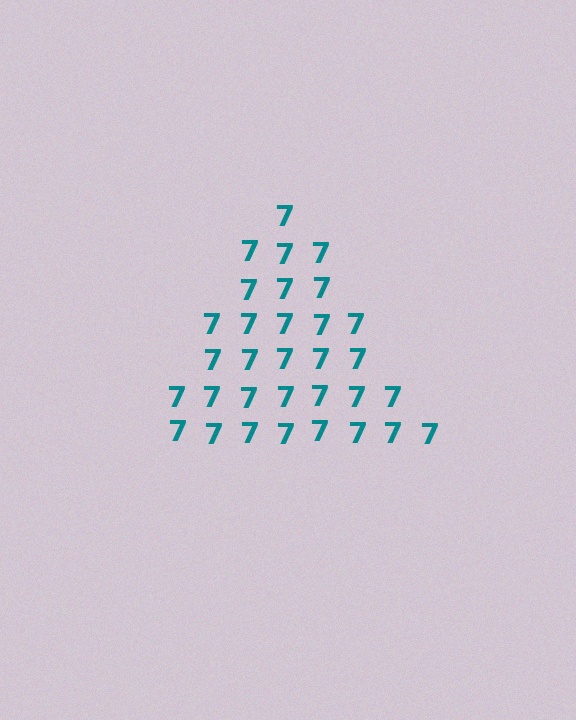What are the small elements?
The small elements are digit 7's.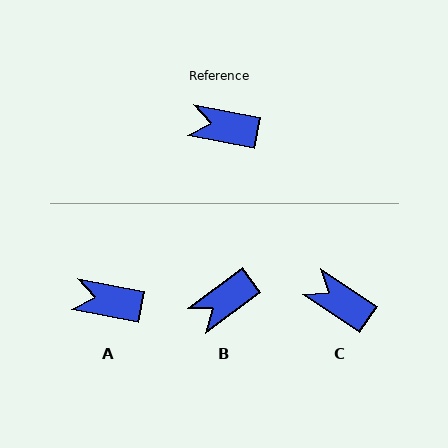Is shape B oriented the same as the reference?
No, it is off by about 47 degrees.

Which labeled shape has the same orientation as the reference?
A.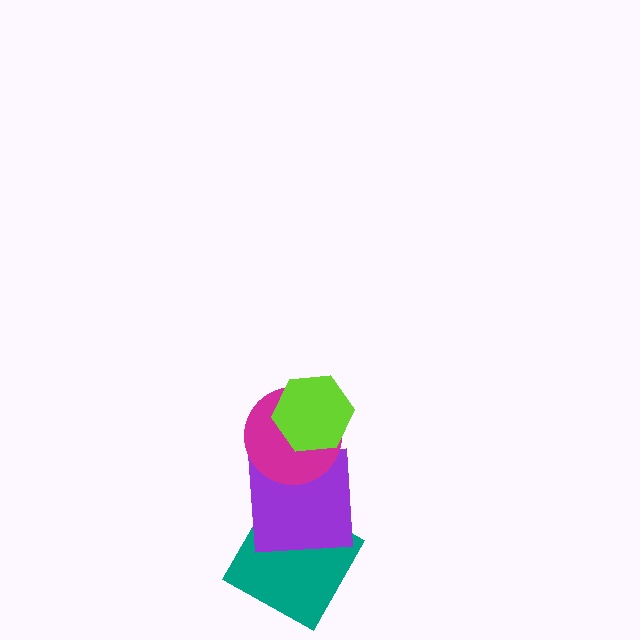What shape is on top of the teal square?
The purple square is on top of the teal square.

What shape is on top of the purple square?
The magenta circle is on top of the purple square.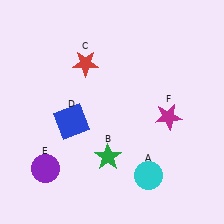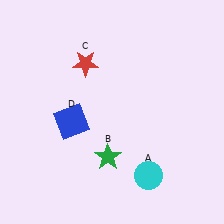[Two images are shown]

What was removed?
The purple circle (E), the magenta star (F) were removed in Image 2.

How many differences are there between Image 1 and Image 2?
There are 2 differences between the two images.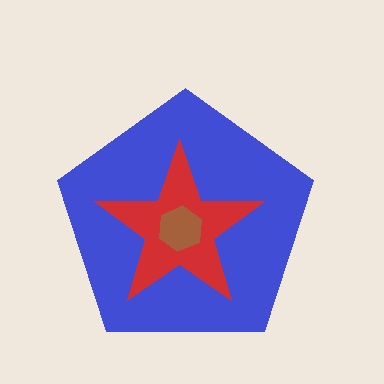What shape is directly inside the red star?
The brown hexagon.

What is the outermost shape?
The blue pentagon.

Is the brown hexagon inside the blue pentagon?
Yes.